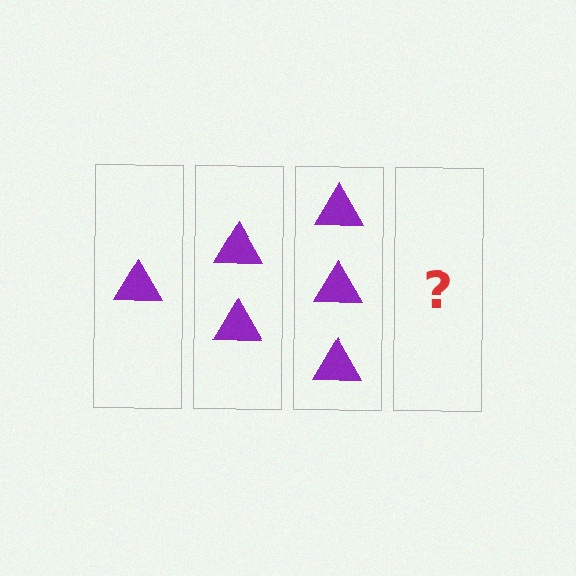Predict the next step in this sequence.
The next step is 4 triangles.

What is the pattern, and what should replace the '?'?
The pattern is that each step adds one more triangle. The '?' should be 4 triangles.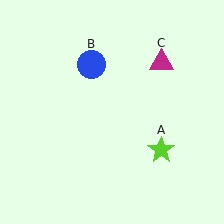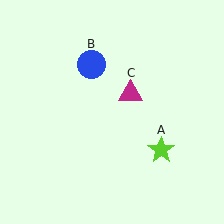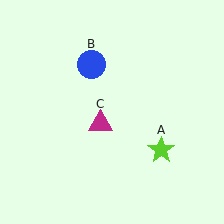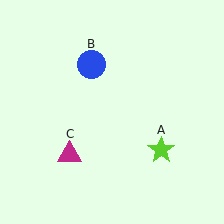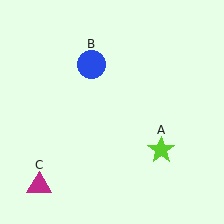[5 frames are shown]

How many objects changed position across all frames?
1 object changed position: magenta triangle (object C).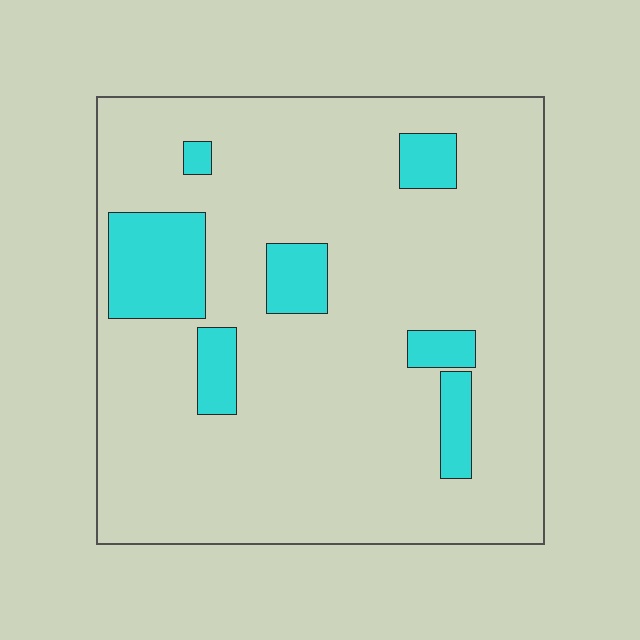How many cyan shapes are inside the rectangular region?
7.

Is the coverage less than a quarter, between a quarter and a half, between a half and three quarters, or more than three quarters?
Less than a quarter.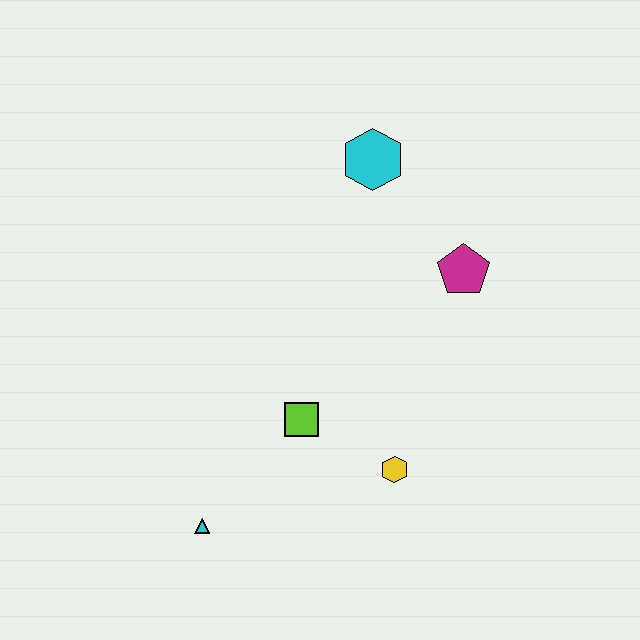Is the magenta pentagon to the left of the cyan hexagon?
No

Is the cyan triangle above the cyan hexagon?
No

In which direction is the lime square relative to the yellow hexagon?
The lime square is to the left of the yellow hexagon.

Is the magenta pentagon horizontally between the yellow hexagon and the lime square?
No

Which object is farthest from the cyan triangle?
The cyan hexagon is farthest from the cyan triangle.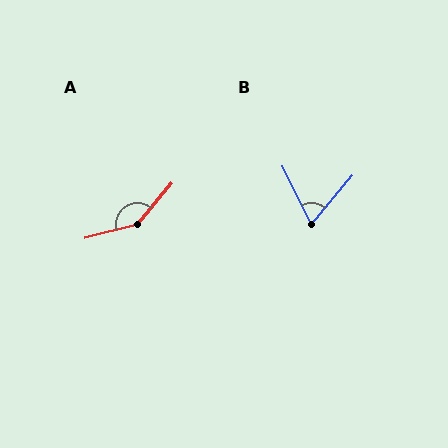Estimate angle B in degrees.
Approximately 66 degrees.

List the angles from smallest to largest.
B (66°), A (145°).